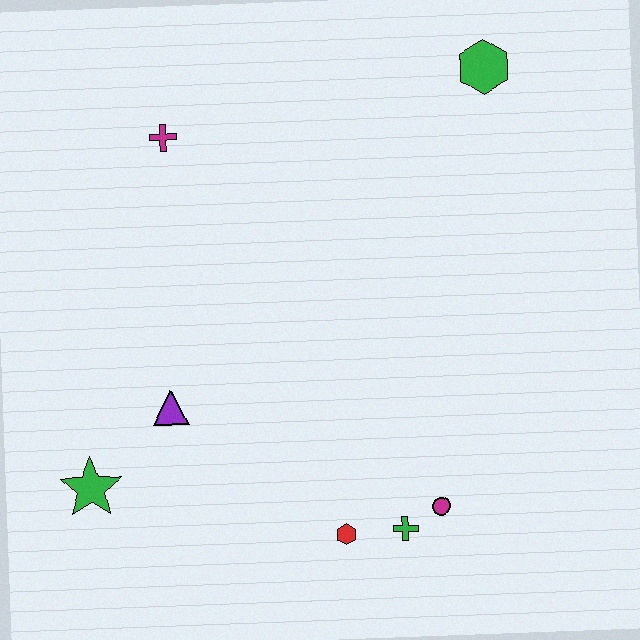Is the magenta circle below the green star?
Yes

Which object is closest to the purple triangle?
The green star is closest to the purple triangle.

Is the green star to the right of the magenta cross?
No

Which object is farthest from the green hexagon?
The green star is farthest from the green hexagon.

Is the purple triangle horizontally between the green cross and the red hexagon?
No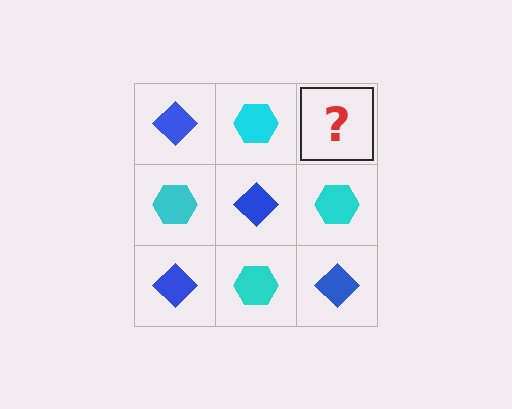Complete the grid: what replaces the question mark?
The question mark should be replaced with a blue diamond.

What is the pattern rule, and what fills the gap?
The rule is that it alternates blue diamond and cyan hexagon in a checkerboard pattern. The gap should be filled with a blue diamond.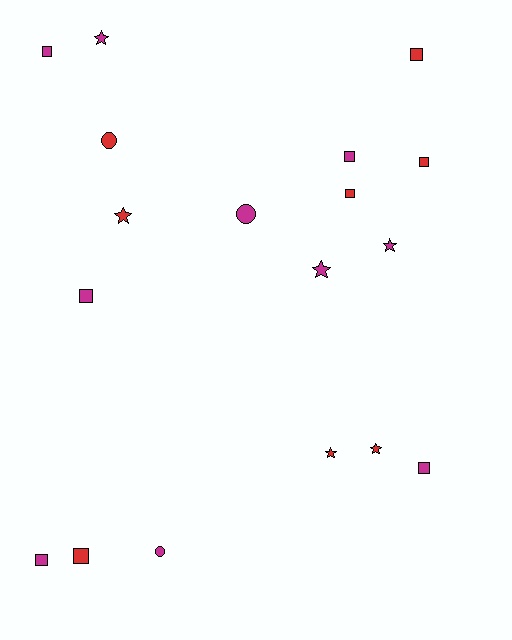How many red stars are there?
There are 3 red stars.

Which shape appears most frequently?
Square, with 9 objects.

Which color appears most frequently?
Magenta, with 10 objects.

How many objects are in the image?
There are 18 objects.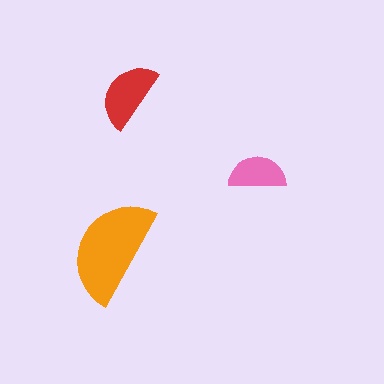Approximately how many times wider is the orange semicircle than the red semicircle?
About 1.5 times wider.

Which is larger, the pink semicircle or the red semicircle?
The red one.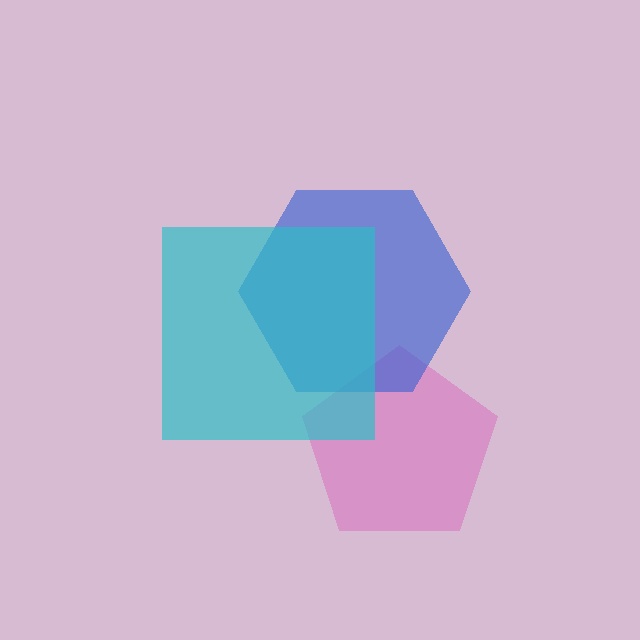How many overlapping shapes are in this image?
There are 3 overlapping shapes in the image.